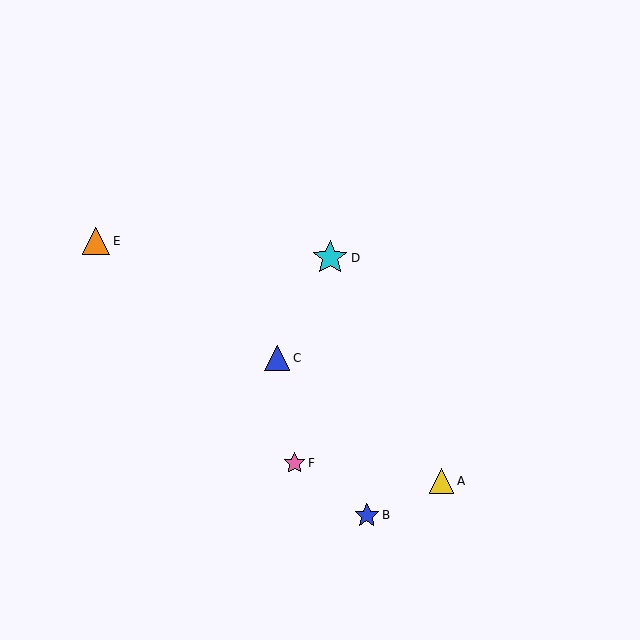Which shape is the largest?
The cyan star (labeled D) is the largest.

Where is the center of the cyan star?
The center of the cyan star is at (330, 258).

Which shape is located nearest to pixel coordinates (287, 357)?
The blue triangle (labeled C) at (277, 358) is nearest to that location.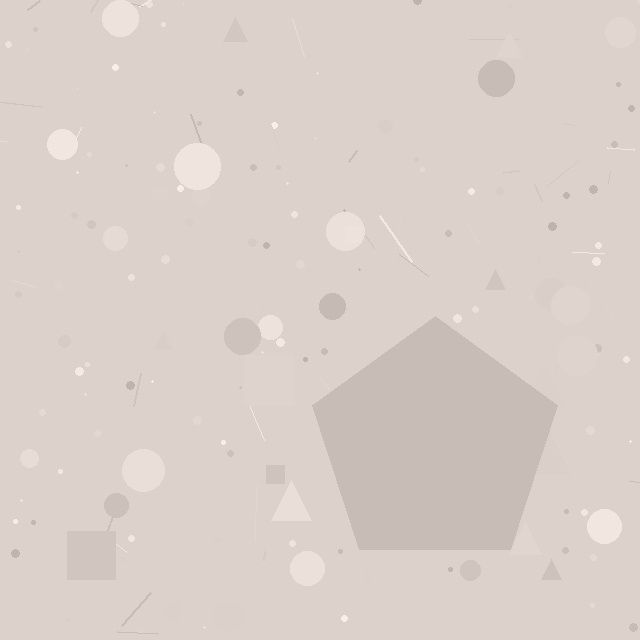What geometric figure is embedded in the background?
A pentagon is embedded in the background.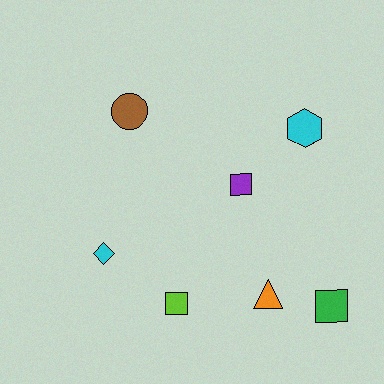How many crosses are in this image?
There are no crosses.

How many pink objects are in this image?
There are no pink objects.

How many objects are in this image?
There are 7 objects.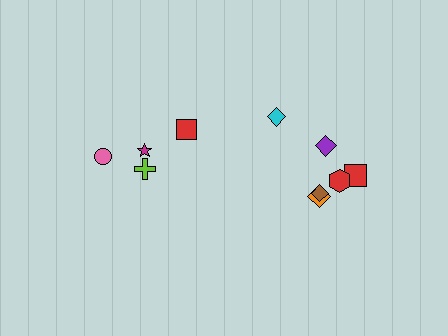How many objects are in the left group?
There are 4 objects.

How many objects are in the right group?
There are 6 objects.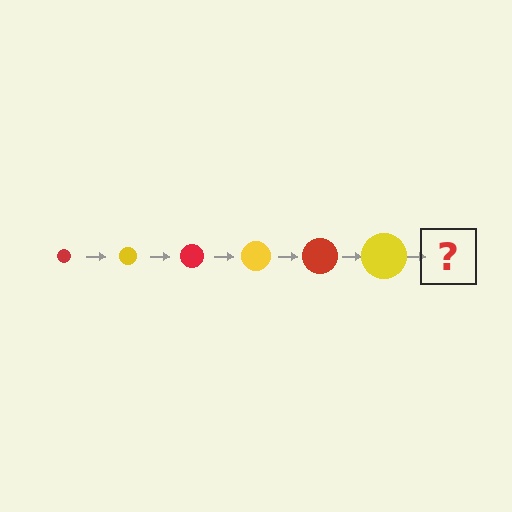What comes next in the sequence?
The next element should be a red circle, larger than the previous one.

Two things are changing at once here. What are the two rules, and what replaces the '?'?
The two rules are that the circle grows larger each step and the color cycles through red and yellow. The '?' should be a red circle, larger than the previous one.